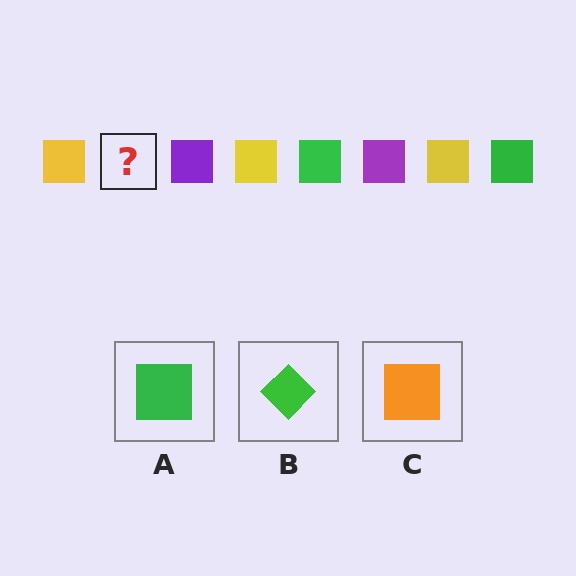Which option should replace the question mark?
Option A.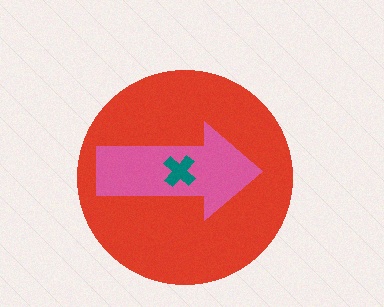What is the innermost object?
The teal cross.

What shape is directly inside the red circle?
The pink arrow.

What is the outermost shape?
The red circle.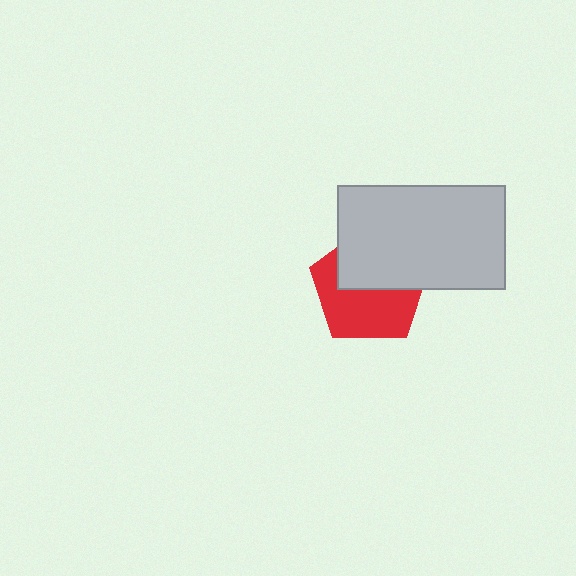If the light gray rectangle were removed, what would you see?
You would see the complete red pentagon.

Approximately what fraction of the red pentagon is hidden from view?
Roughly 45% of the red pentagon is hidden behind the light gray rectangle.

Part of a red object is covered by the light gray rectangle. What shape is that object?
It is a pentagon.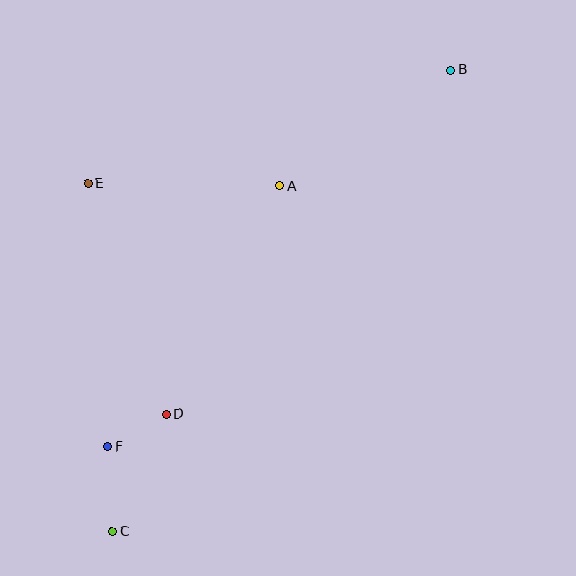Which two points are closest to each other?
Points D and F are closest to each other.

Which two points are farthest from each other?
Points B and C are farthest from each other.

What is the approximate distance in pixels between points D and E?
The distance between D and E is approximately 244 pixels.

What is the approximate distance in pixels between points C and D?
The distance between C and D is approximately 129 pixels.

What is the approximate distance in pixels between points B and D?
The distance between B and D is approximately 446 pixels.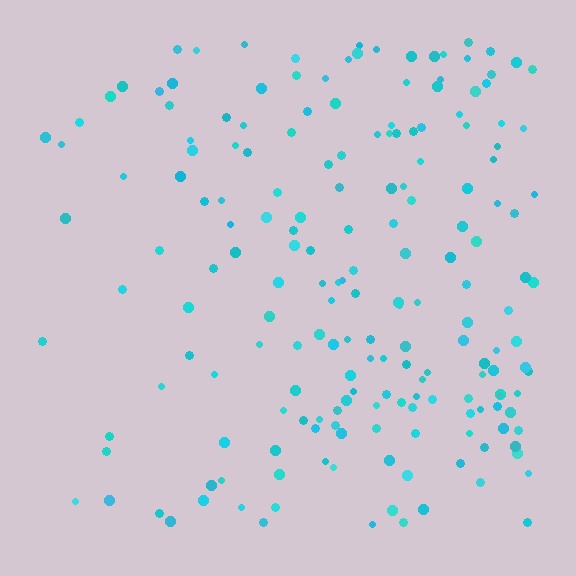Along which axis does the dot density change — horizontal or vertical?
Horizontal.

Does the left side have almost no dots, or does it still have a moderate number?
Still a moderate number, just noticeably fewer than the right.